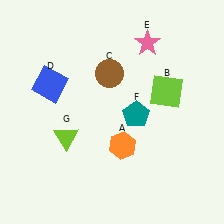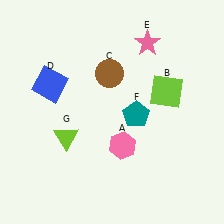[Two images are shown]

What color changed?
The hexagon (A) changed from orange in Image 1 to pink in Image 2.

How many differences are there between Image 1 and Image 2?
There is 1 difference between the two images.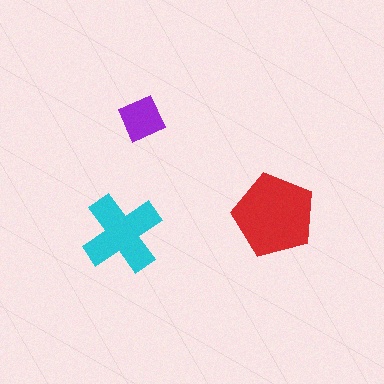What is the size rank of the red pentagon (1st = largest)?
1st.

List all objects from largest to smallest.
The red pentagon, the cyan cross, the purple diamond.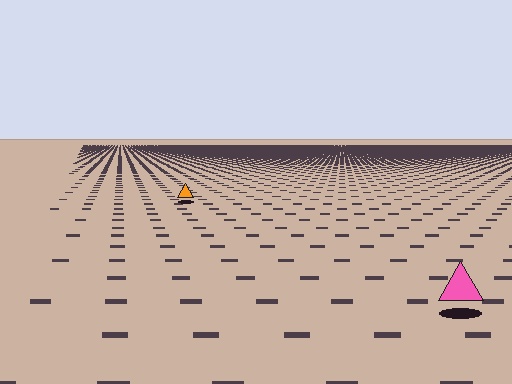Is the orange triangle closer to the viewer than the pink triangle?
No. The pink triangle is closer — you can tell from the texture gradient: the ground texture is coarser near it.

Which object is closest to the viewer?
The pink triangle is closest. The texture marks near it are larger and more spread out.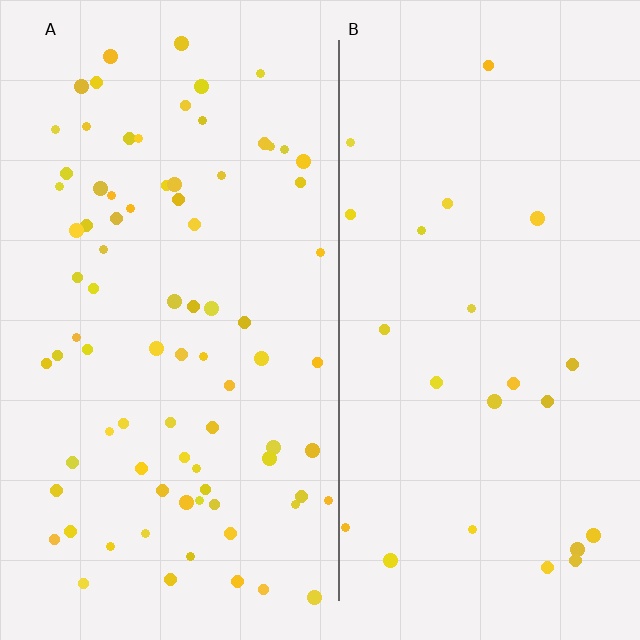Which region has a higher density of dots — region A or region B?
A (the left).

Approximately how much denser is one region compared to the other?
Approximately 3.5× — region A over region B.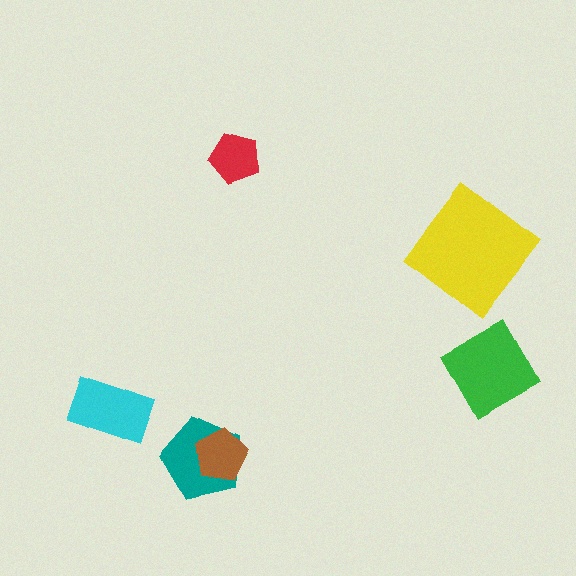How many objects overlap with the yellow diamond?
0 objects overlap with the yellow diamond.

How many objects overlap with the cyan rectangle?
0 objects overlap with the cyan rectangle.